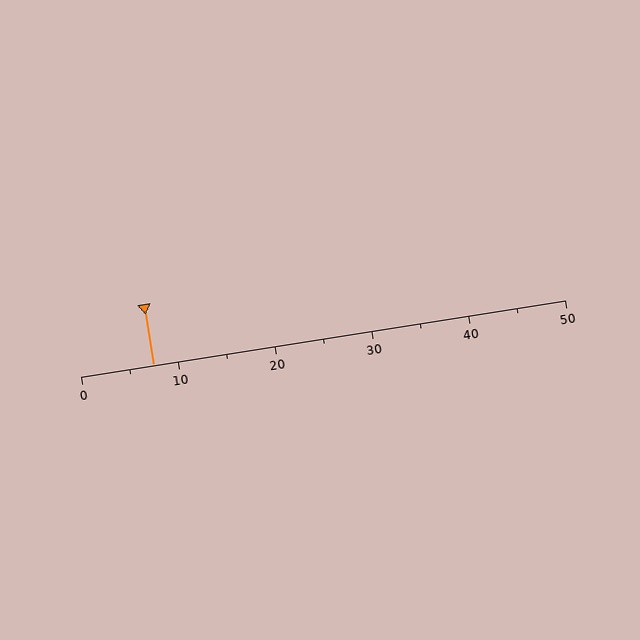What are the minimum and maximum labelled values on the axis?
The axis runs from 0 to 50.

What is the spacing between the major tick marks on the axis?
The major ticks are spaced 10 apart.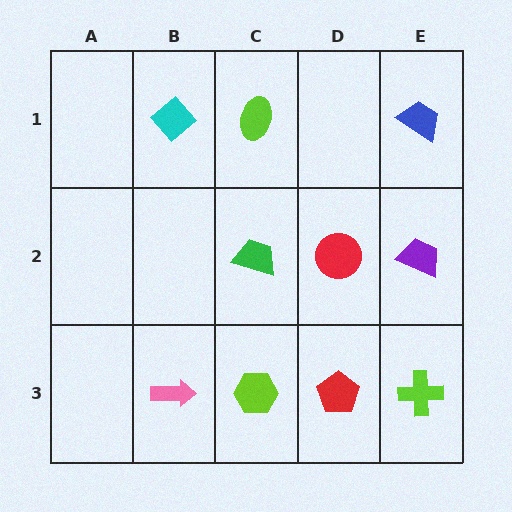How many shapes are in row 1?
3 shapes.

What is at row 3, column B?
A pink arrow.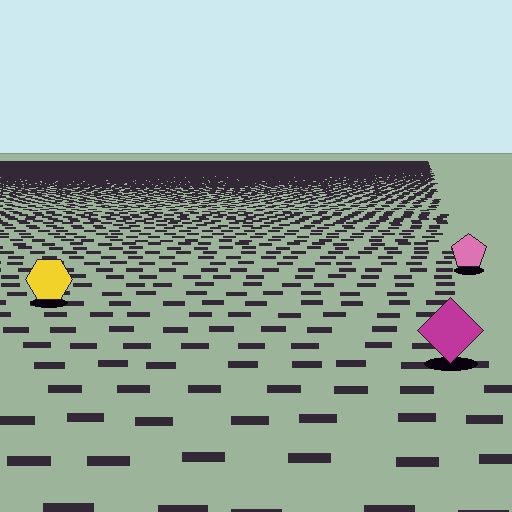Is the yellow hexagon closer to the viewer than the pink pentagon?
Yes. The yellow hexagon is closer — you can tell from the texture gradient: the ground texture is coarser near it.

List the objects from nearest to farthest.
From nearest to farthest: the magenta diamond, the yellow hexagon, the pink pentagon.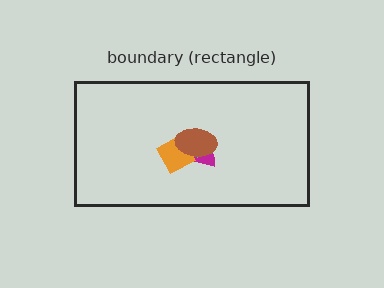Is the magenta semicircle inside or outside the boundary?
Inside.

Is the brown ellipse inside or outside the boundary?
Inside.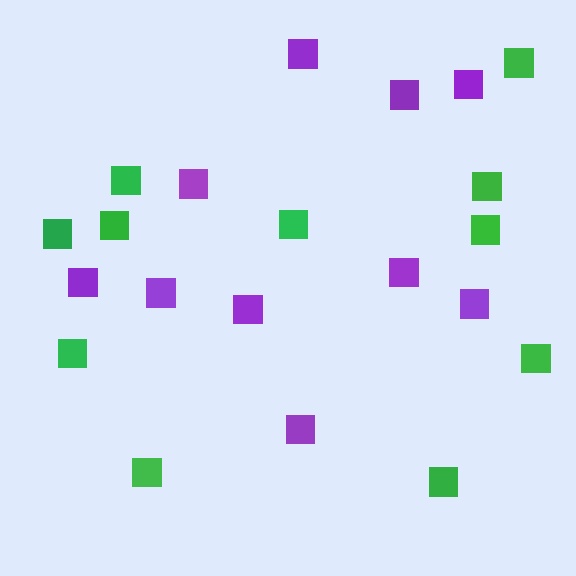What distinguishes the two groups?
There are 2 groups: one group of green squares (11) and one group of purple squares (10).